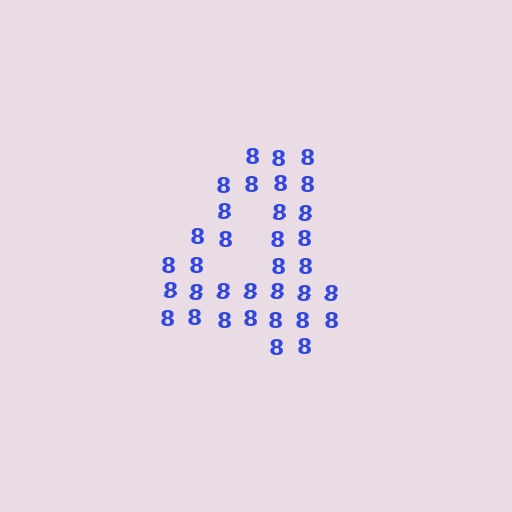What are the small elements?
The small elements are digit 8's.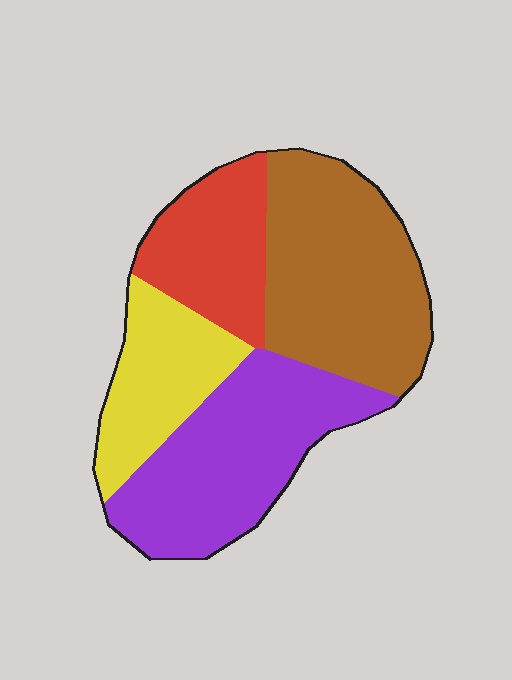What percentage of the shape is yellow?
Yellow takes up about one sixth (1/6) of the shape.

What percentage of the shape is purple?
Purple takes up about one third (1/3) of the shape.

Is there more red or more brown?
Brown.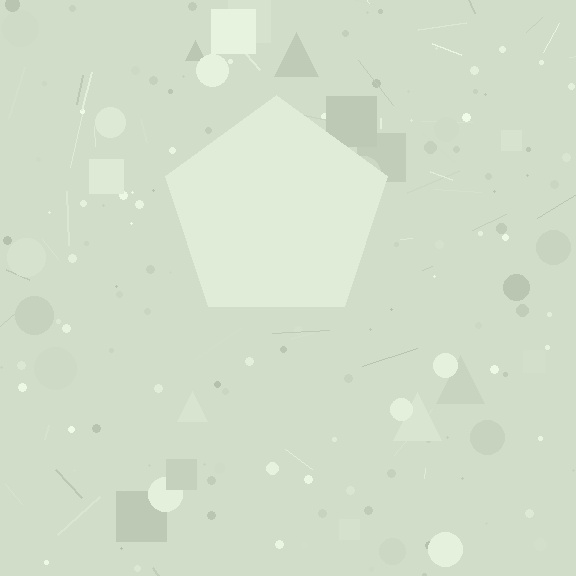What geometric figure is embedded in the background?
A pentagon is embedded in the background.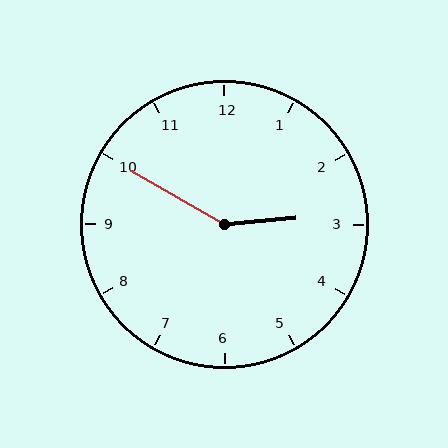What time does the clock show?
2:50.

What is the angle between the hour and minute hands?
Approximately 145 degrees.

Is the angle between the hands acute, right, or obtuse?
It is obtuse.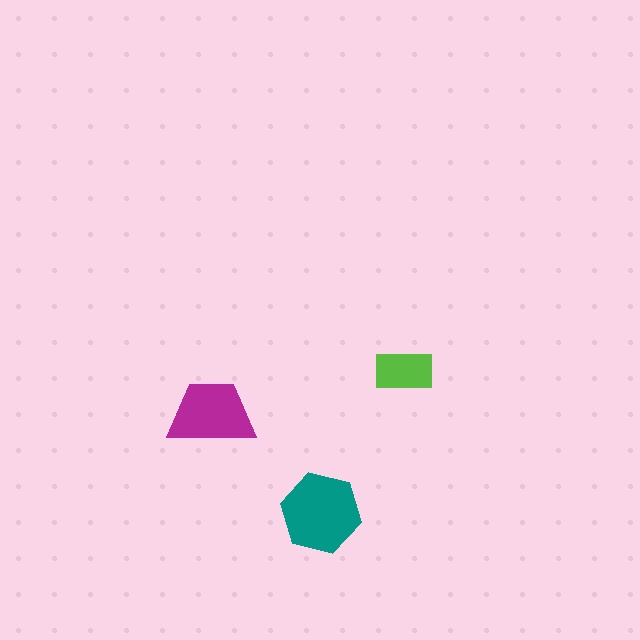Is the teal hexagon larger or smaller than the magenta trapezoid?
Larger.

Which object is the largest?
The teal hexagon.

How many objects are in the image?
There are 3 objects in the image.